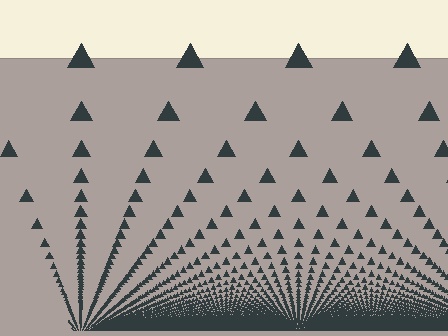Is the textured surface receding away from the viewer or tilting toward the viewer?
The surface appears to tilt toward the viewer. Texture elements get larger and sparser toward the top.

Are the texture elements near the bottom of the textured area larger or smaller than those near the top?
Smaller. The gradient is inverted — elements near the bottom are smaller and denser.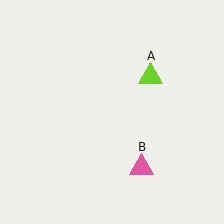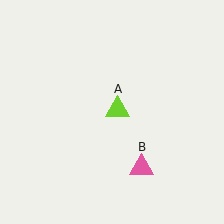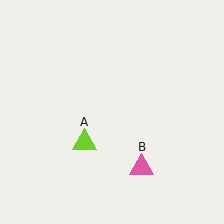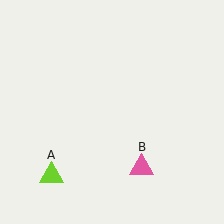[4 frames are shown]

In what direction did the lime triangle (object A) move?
The lime triangle (object A) moved down and to the left.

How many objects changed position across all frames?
1 object changed position: lime triangle (object A).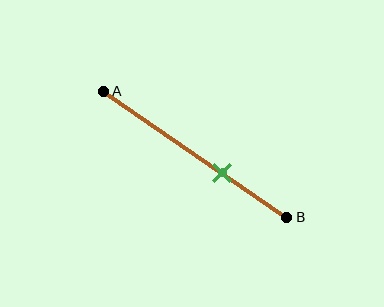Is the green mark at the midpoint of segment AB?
No, the mark is at about 65% from A, not at the 50% midpoint.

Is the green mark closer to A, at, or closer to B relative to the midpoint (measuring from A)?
The green mark is closer to point B than the midpoint of segment AB.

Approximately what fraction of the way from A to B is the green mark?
The green mark is approximately 65% of the way from A to B.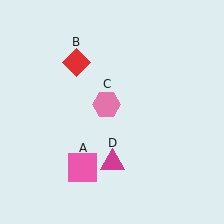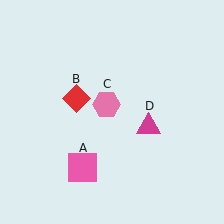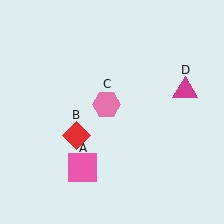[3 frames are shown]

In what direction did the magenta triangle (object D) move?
The magenta triangle (object D) moved up and to the right.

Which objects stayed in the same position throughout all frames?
Pink square (object A) and pink hexagon (object C) remained stationary.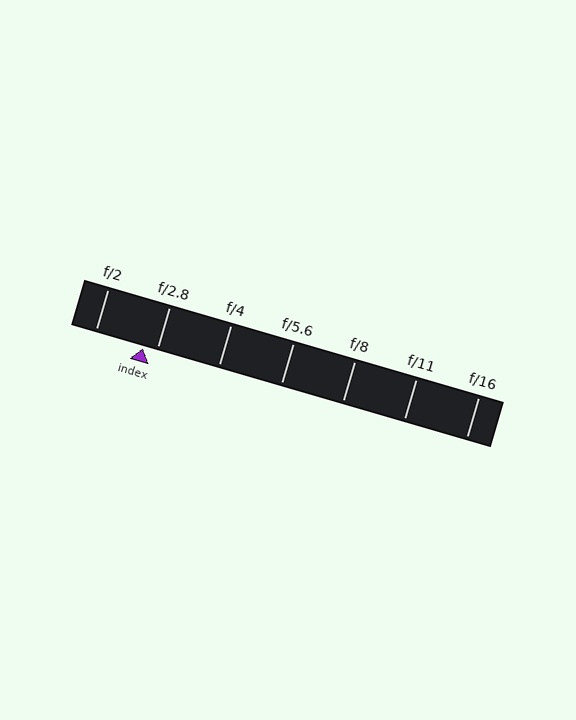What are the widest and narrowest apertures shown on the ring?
The widest aperture shown is f/2 and the narrowest is f/16.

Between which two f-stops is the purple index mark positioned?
The index mark is between f/2 and f/2.8.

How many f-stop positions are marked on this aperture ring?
There are 7 f-stop positions marked.